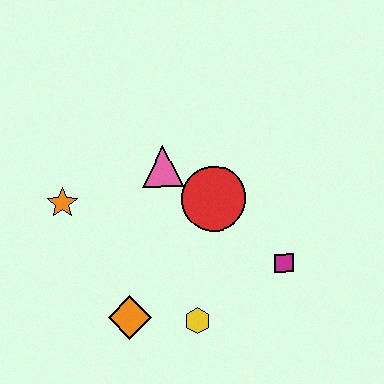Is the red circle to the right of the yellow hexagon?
Yes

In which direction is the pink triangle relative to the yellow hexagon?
The pink triangle is above the yellow hexagon.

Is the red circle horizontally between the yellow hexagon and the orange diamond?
No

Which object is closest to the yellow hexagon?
The orange diamond is closest to the yellow hexagon.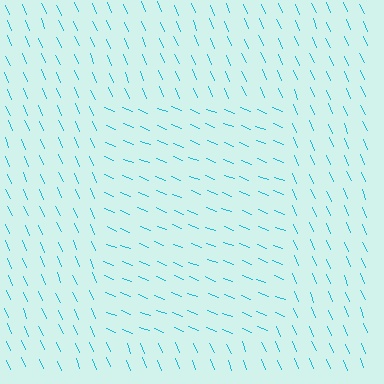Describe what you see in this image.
The image is filled with small cyan line segments. A rectangle region in the image has lines oriented differently from the surrounding lines, creating a visible texture boundary.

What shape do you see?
I see a rectangle.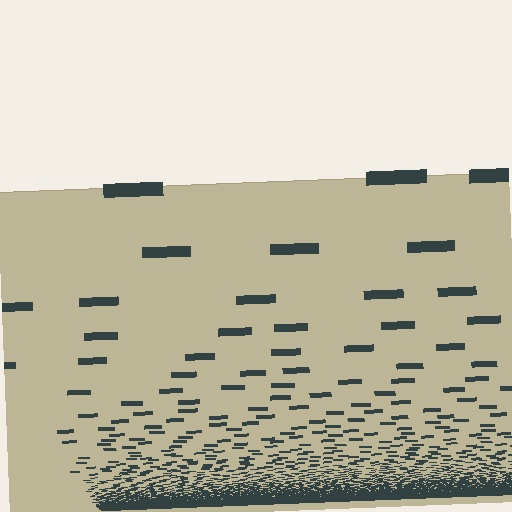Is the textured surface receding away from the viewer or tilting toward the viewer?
The surface appears to tilt toward the viewer. Texture elements get larger and sparser toward the top.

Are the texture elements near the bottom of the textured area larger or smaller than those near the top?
Smaller. The gradient is inverted — elements near the bottom are smaller and denser.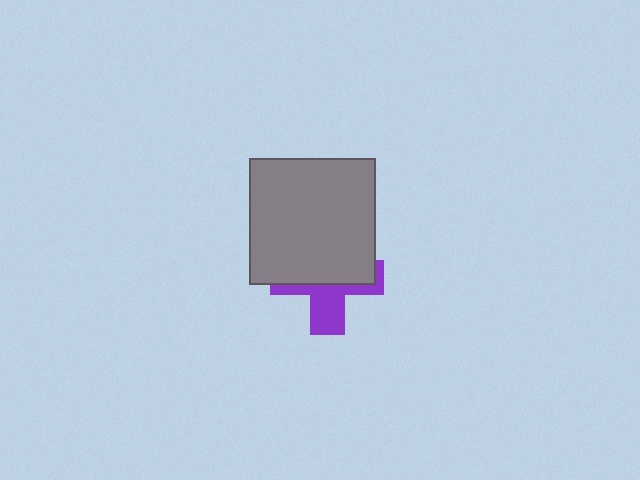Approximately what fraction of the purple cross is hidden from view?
Roughly 60% of the purple cross is hidden behind the gray square.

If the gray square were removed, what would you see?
You would see the complete purple cross.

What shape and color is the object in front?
The object in front is a gray square.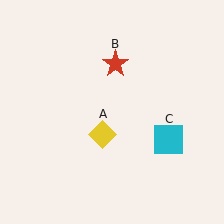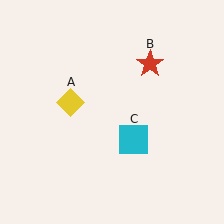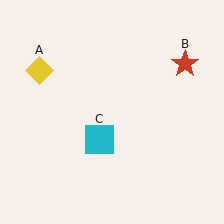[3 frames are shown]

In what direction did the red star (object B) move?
The red star (object B) moved right.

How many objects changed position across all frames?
3 objects changed position: yellow diamond (object A), red star (object B), cyan square (object C).